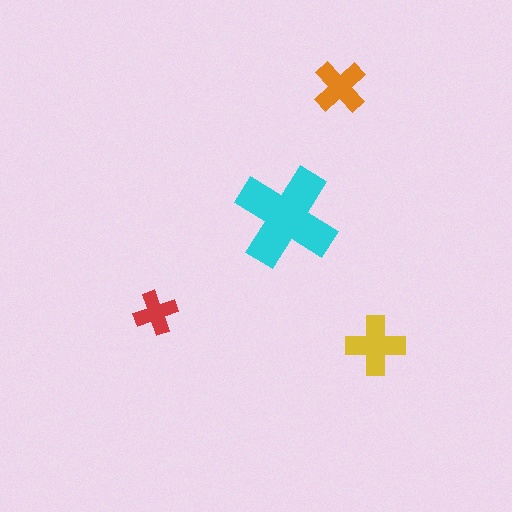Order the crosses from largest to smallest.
the cyan one, the yellow one, the orange one, the red one.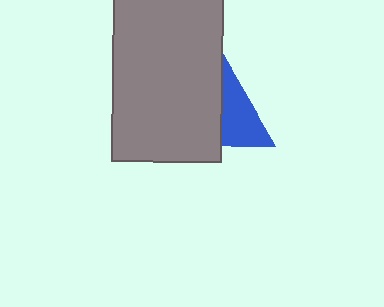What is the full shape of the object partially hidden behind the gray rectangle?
The partially hidden object is a blue triangle.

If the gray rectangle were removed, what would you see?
You would see the complete blue triangle.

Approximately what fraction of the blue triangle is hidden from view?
Roughly 48% of the blue triangle is hidden behind the gray rectangle.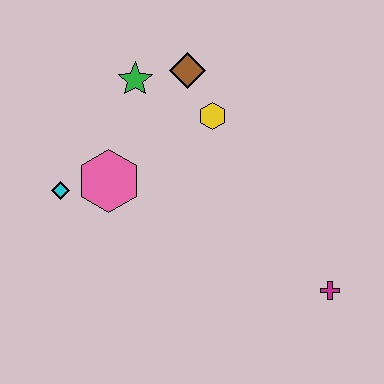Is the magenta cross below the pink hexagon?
Yes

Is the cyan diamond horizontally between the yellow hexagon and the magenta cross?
No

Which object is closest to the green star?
The brown diamond is closest to the green star.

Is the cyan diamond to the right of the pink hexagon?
No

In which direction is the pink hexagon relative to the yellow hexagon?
The pink hexagon is to the left of the yellow hexagon.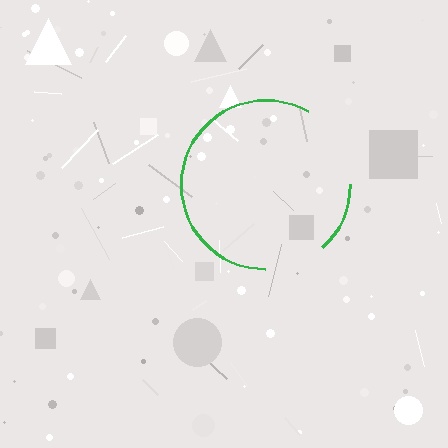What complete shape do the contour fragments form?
The contour fragments form a circle.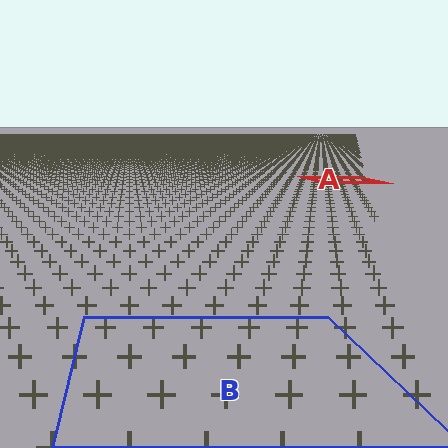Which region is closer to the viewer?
Region B is closer. The texture elements there are larger and more spread out.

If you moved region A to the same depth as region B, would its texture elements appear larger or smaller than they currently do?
They would appear larger. At a closer depth, the same texture elements are projected at a bigger on-screen size.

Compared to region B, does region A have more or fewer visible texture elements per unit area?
Region A has more texture elements per unit area — they are packed more densely because it is farther away.